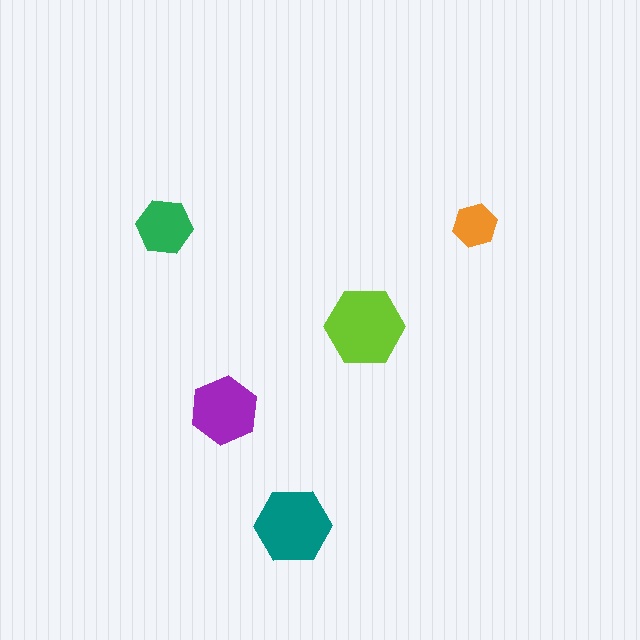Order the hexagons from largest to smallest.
the lime one, the teal one, the purple one, the green one, the orange one.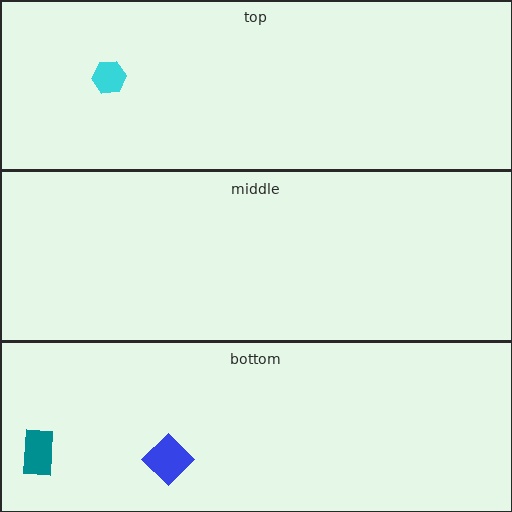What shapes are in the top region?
The cyan hexagon.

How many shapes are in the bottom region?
2.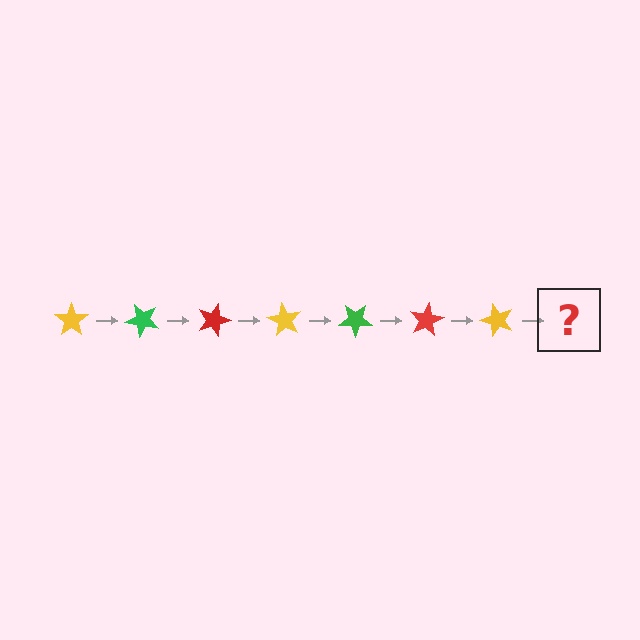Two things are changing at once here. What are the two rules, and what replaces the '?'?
The two rules are that it rotates 45 degrees each step and the color cycles through yellow, green, and red. The '?' should be a green star, rotated 315 degrees from the start.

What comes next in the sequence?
The next element should be a green star, rotated 315 degrees from the start.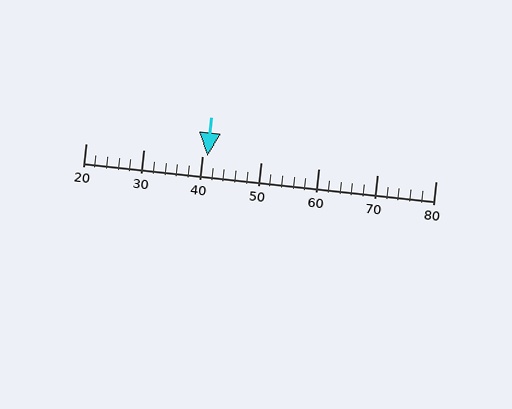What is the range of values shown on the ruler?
The ruler shows values from 20 to 80.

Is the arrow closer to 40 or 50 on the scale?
The arrow is closer to 40.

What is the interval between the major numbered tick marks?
The major tick marks are spaced 10 units apart.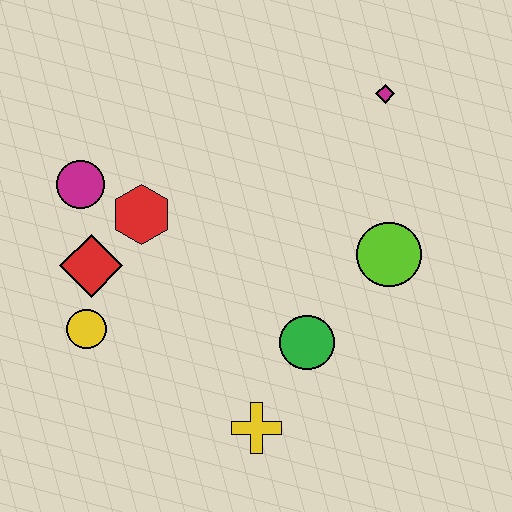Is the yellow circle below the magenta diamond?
Yes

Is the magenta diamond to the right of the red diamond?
Yes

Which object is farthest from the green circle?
The magenta circle is farthest from the green circle.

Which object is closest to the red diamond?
The yellow circle is closest to the red diamond.